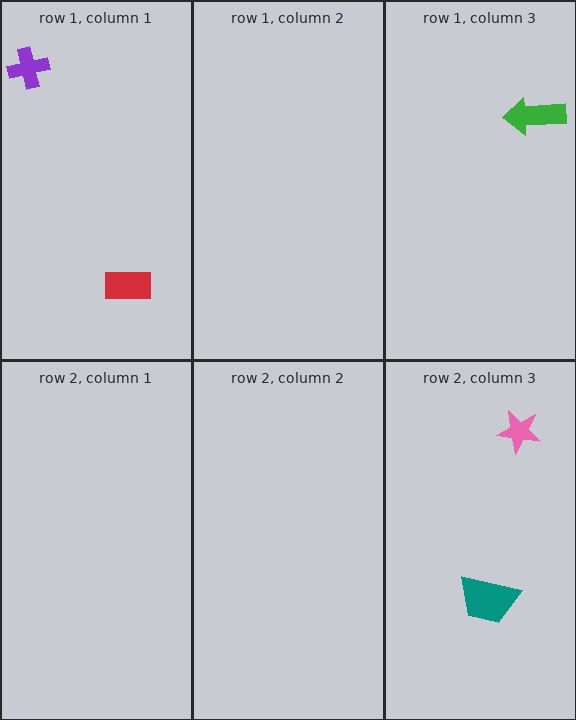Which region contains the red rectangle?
The row 1, column 1 region.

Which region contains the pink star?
The row 2, column 3 region.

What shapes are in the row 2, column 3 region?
The pink star, the teal trapezoid.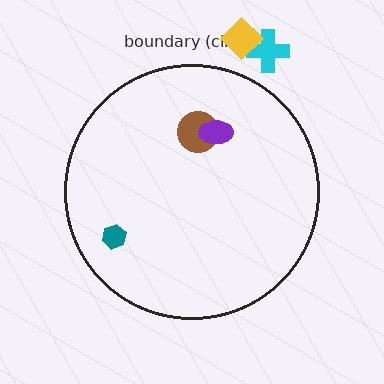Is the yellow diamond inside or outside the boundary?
Outside.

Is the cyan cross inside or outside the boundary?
Outside.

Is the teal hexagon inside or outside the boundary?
Inside.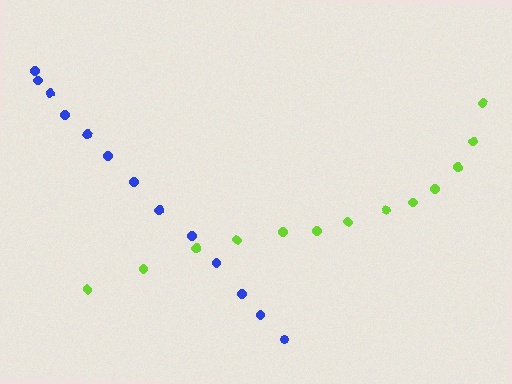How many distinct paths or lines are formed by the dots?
There are 2 distinct paths.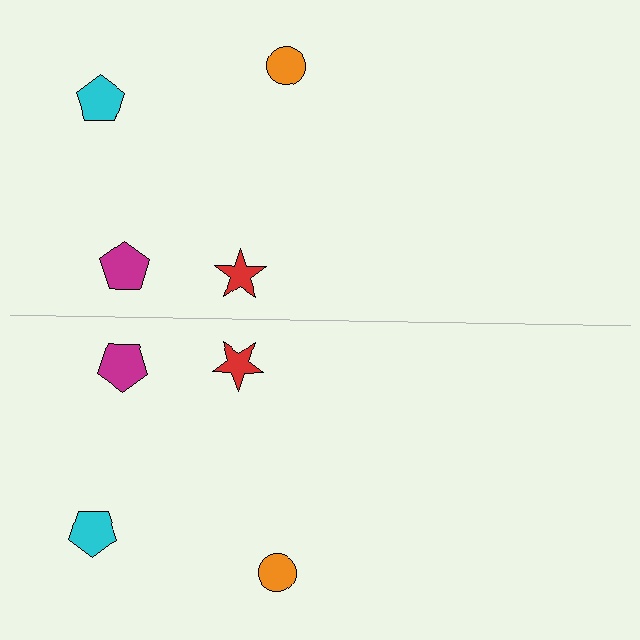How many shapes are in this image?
There are 8 shapes in this image.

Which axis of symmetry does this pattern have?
The pattern has a horizontal axis of symmetry running through the center of the image.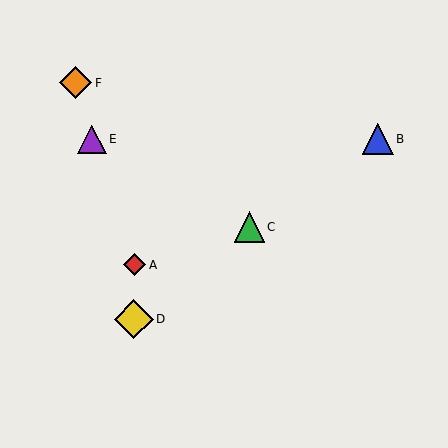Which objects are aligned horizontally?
Objects B, E are aligned horizontally.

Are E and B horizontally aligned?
Yes, both are at y≈139.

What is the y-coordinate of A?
Object A is at y≈265.